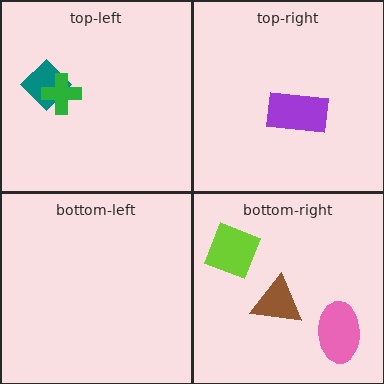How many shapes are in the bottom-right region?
3.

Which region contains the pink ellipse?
The bottom-right region.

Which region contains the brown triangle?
The bottom-right region.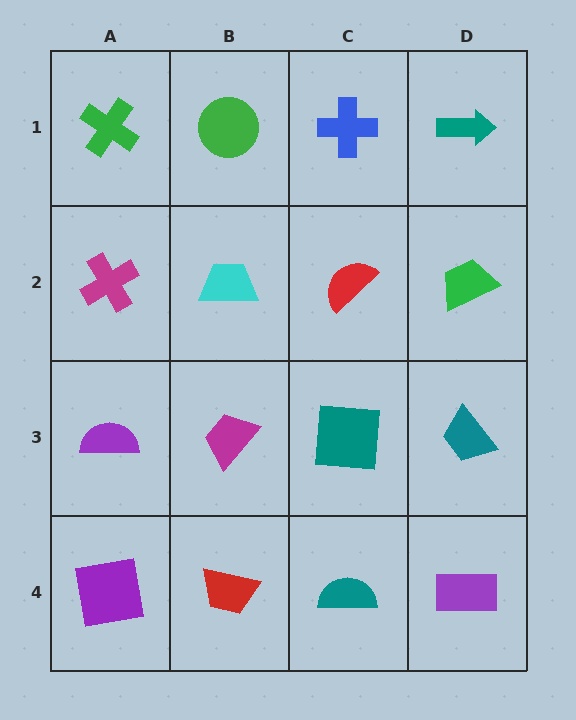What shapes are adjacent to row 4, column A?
A purple semicircle (row 3, column A), a red trapezoid (row 4, column B).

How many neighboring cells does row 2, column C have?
4.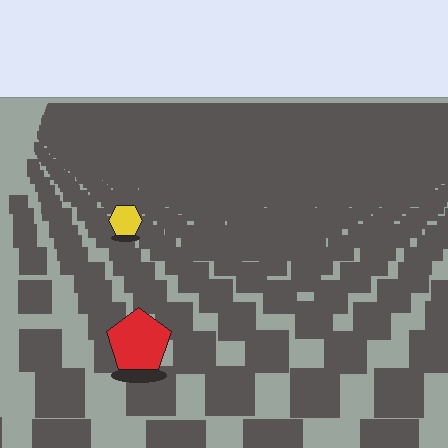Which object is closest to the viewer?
The red pentagon is closest. The texture marks near it are larger and more spread out.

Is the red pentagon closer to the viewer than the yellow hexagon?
Yes. The red pentagon is closer — you can tell from the texture gradient: the ground texture is coarser near it.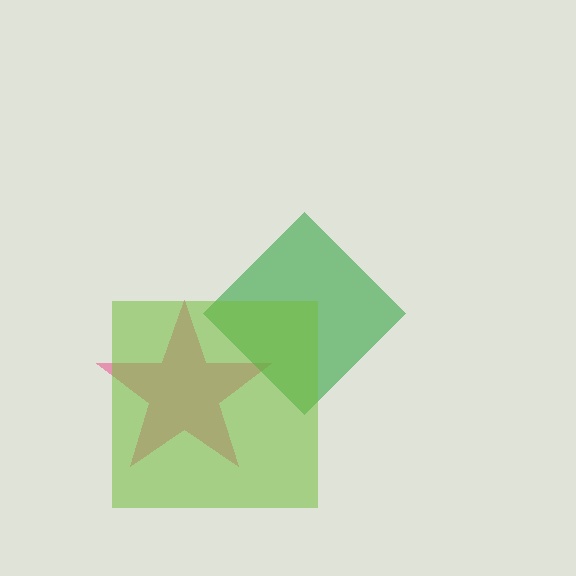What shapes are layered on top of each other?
The layered shapes are: a pink star, a green diamond, a lime square.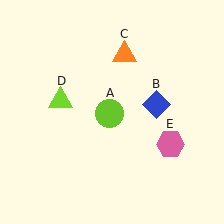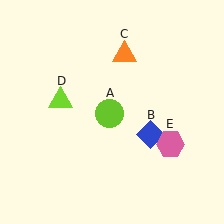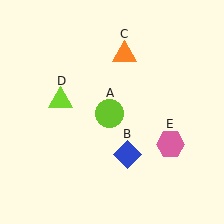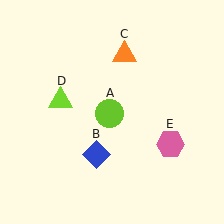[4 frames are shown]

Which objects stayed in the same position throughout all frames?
Lime circle (object A) and orange triangle (object C) and lime triangle (object D) and pink hexagon (object E) remained stationary.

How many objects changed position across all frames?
1 object changed position: blue diamond (object B).